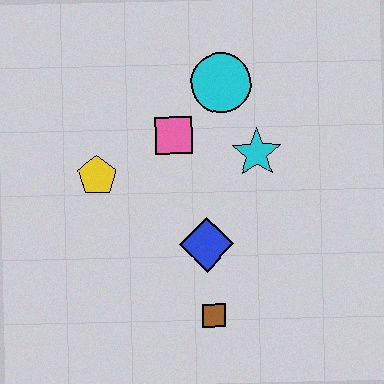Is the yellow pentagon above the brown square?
Yes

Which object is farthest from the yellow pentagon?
The brown square is farthest from the yellow pentagon.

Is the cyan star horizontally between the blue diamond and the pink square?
No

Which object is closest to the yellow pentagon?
The pink square is closest to the yellow pentagon.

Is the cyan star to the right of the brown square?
Yes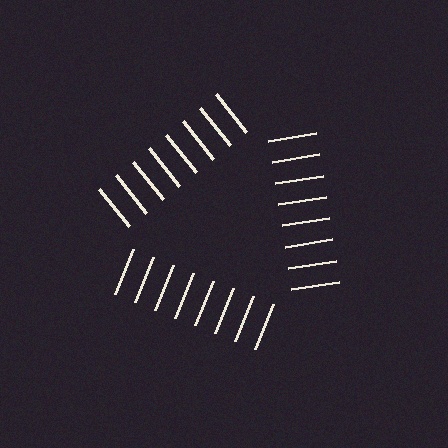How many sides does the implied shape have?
3 sides — the line-ends trace a triangle.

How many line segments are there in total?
24 — 8 along each of the 3 edges.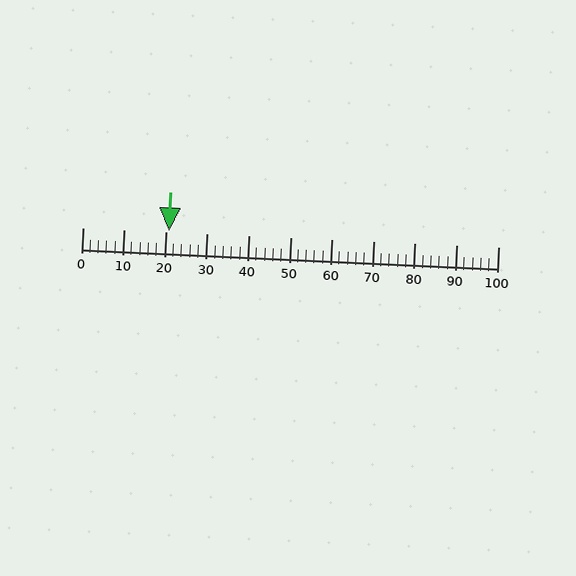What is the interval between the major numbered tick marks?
The major tick marks are spaced 10 units apart.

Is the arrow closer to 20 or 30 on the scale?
The arrow is closer to 20.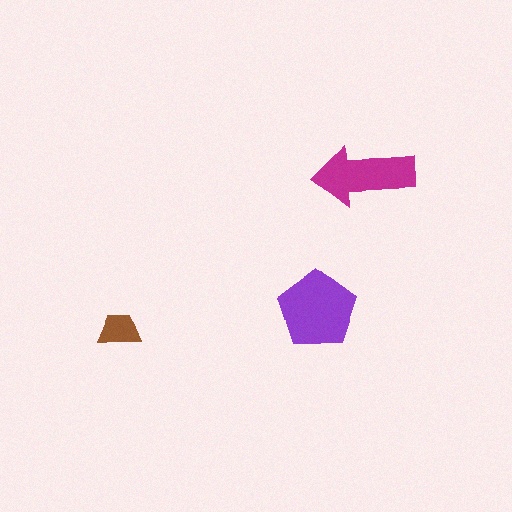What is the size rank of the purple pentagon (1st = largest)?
1st.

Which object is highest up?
The magenta arrow is topmost.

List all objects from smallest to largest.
The brown trapezoid, the magenta arrow, the purple pentagon.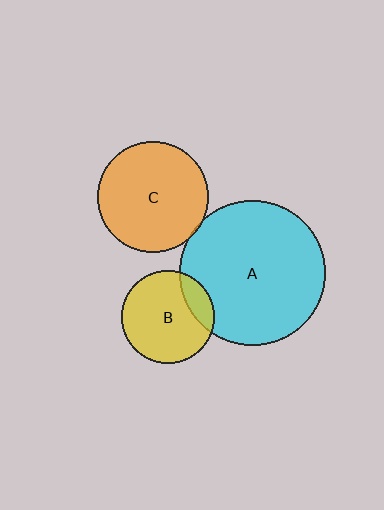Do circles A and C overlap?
Yes.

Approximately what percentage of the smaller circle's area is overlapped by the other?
Approximately 5%.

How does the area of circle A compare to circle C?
Approximately 1.7 times.